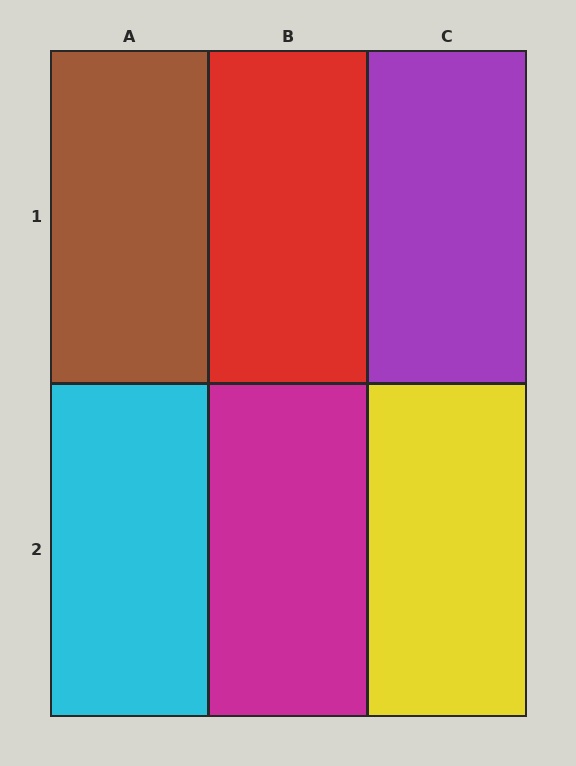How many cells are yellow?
1 cell is yellow.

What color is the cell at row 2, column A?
Cyan.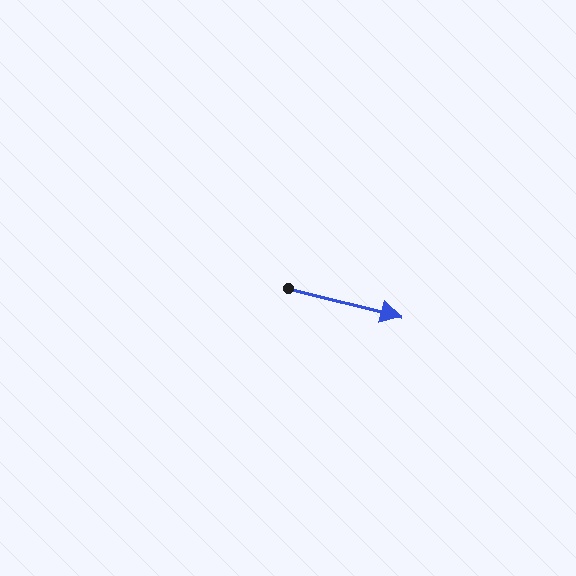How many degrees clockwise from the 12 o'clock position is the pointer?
Approximately 104 degrees.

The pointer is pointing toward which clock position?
Roughly 3 o'clock.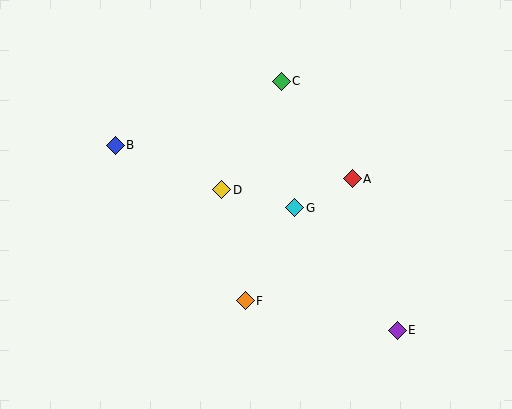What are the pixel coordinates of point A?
Point A is at (352, 179).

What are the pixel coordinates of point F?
Point F is at (245, 301).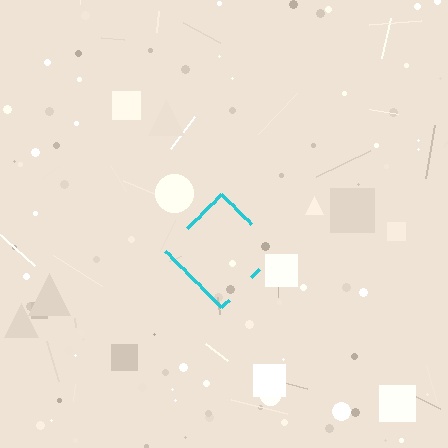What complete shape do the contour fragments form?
The contour fragments form a diamond.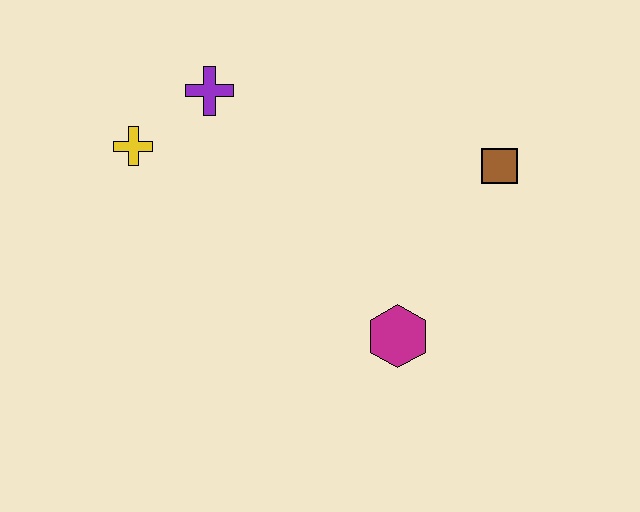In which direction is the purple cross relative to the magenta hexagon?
The purple cross is above the magenta hexagon.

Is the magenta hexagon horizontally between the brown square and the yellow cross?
Yes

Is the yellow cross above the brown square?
Yes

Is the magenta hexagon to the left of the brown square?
Yes